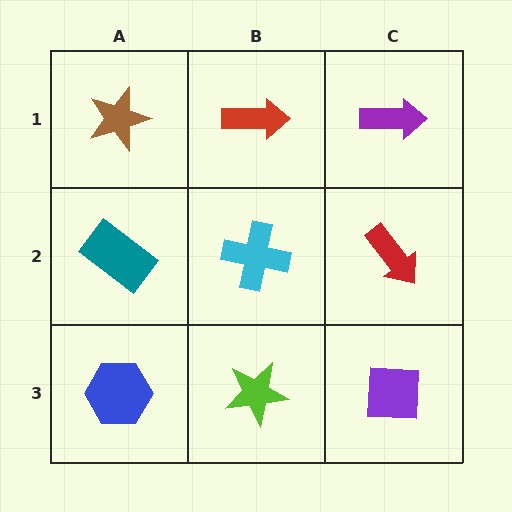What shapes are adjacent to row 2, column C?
A purple arrow (row 1, column C), a purple square (row 3, column C), a cyan cross (row 2, column B).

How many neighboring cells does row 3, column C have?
2.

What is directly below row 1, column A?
A teal rectangle.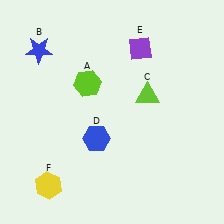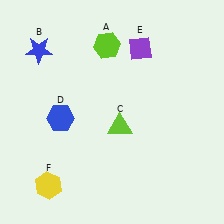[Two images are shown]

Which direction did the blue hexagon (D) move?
The blue hexagon (D) moved left.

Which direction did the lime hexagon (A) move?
The lime hexagon (A) moved up.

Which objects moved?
The objects that moved are: the lime hexagon (A), the lime triangle (C), the blue hexagon (D).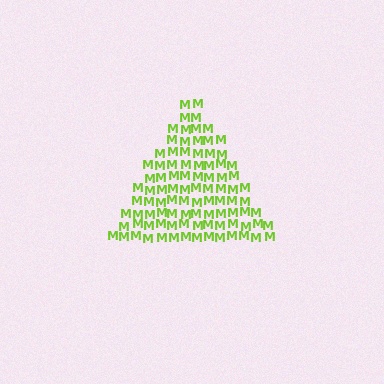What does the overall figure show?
The overall figure shows a triangle.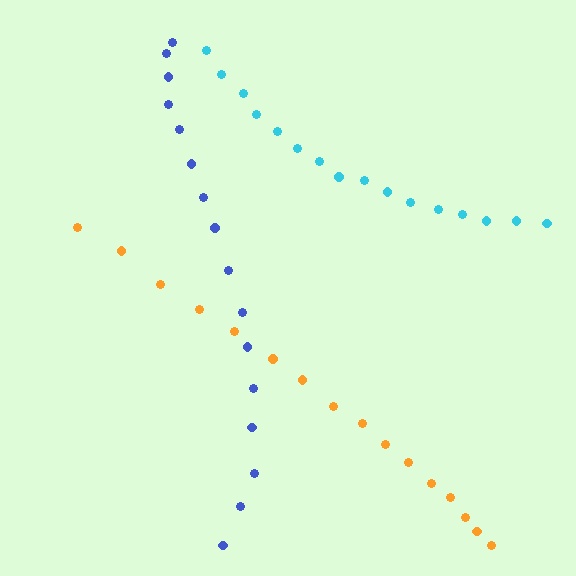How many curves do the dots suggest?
There are 3 distinct paths.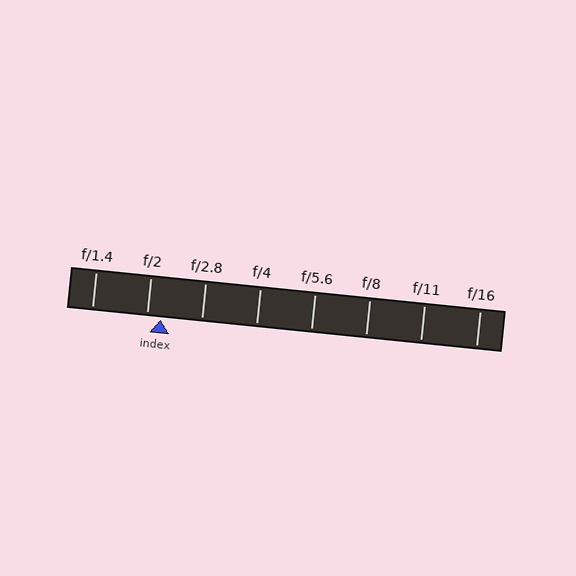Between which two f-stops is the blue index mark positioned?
The index mark is between f/2 and f/2.8.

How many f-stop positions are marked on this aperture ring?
There are 8 f-stop positions marked.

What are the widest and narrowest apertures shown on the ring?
The widest aperture shown is f/1.4 and the narrowest is f/16.